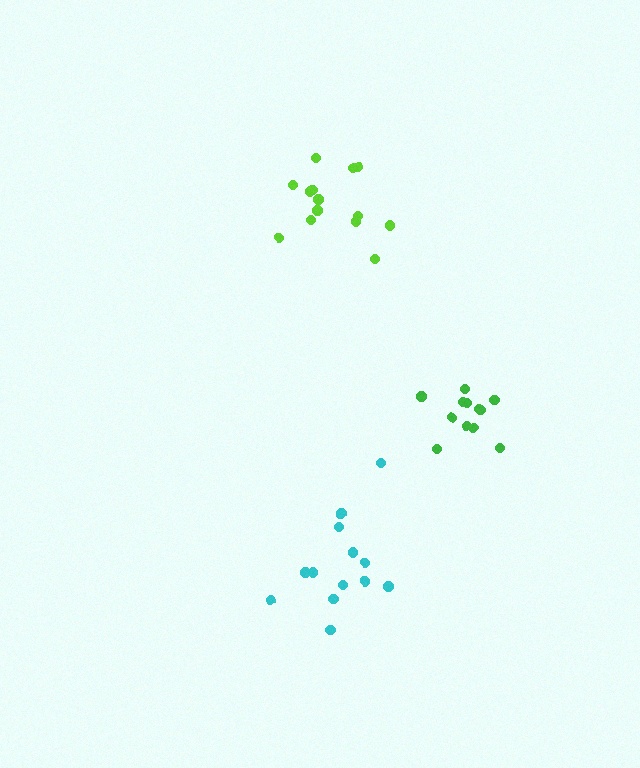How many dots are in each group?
Group 1: 13 dots, Group 2: 12 dots, Group 3: 14 dots (39 total).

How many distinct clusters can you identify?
There are 3 distinct clusters.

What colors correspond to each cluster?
The clusters are colored: cyan, green, lime.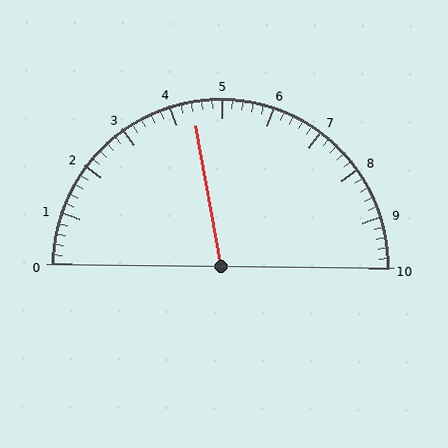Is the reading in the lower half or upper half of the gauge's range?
The reading is in the lower half of the range (0 to 10).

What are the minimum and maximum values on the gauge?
The gauge ranges from 0 to 10.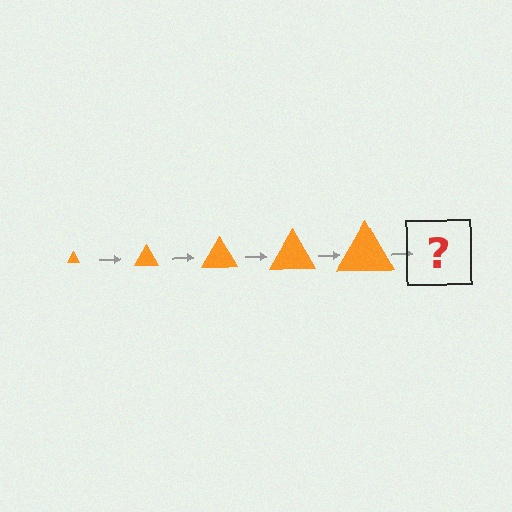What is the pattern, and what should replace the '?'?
The pattern is that the triangle gets progressively larger each step. The '?' should be an orange triangle, larger than the previous one.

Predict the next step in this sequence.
The next step is an orange triangle, larger than the previous one.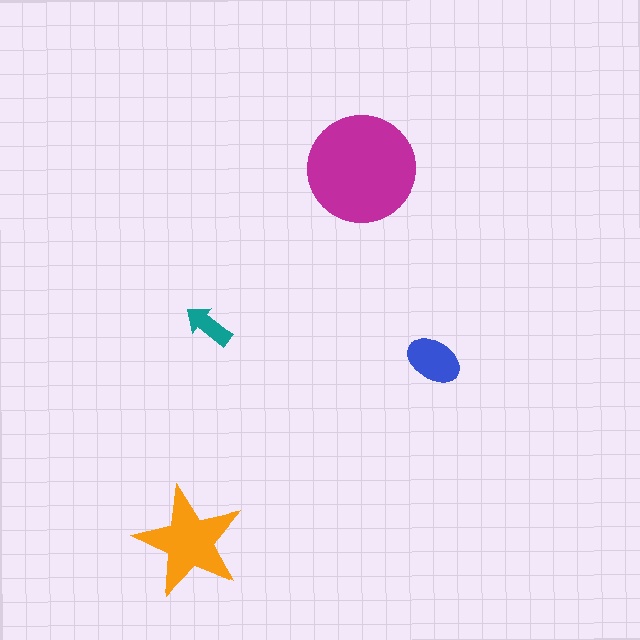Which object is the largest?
The magenta circle.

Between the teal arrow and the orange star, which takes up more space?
The orange star.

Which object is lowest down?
The orange star is bottommost.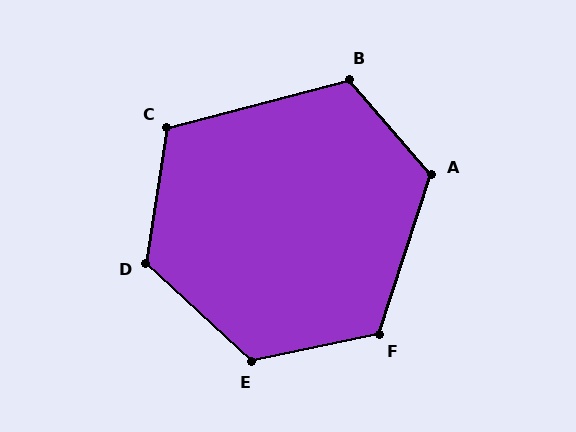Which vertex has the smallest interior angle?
C, at approximately 114 degrees.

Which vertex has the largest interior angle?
E, at approximately 125 degrees.